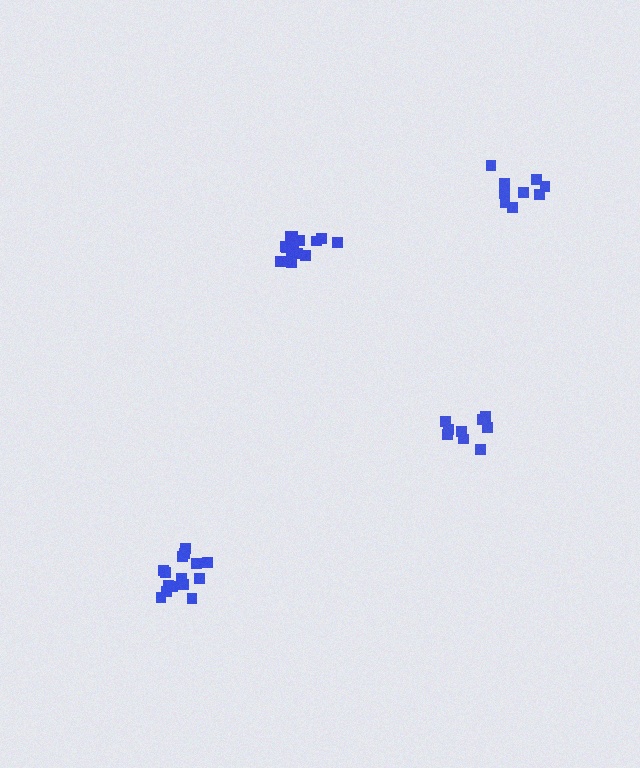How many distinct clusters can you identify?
There are 4 distinct clusters.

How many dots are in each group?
Group 1: 15 dots, Group 2: 9 dots, Group 3: 15 dots, Group 4: 9 dots (48 total).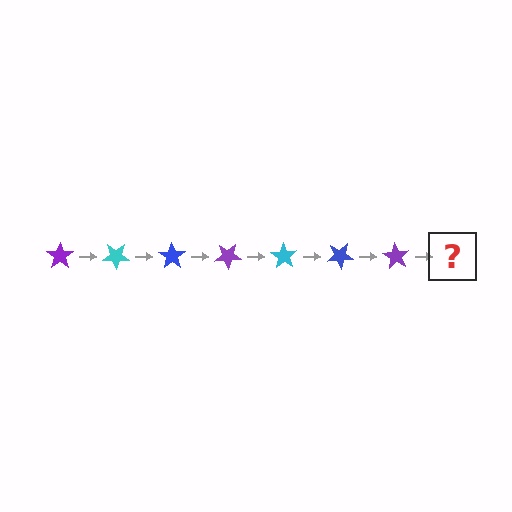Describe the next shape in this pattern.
It should be a cyan star, rotated 245 degrees from the start.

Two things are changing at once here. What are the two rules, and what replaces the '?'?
The two rules are that it rotates 35 degrees each step and the color cycles through purple, cyan, and blue. The '?' should be a cyan star, rotated 245 degrees from the start.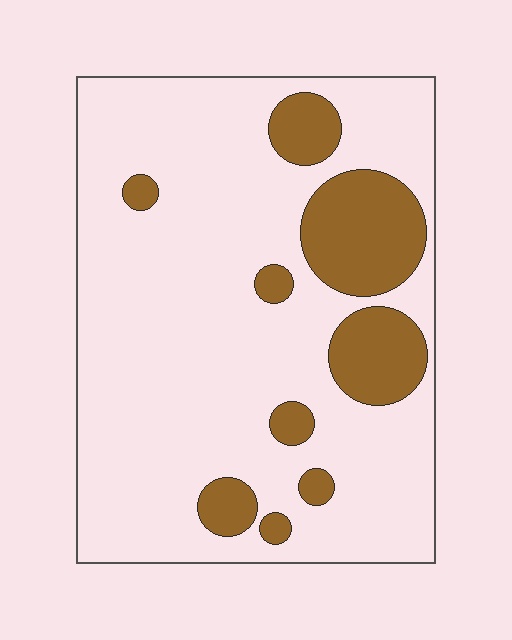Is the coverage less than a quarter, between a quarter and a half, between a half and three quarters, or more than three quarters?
Less than a quarter.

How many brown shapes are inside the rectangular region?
9.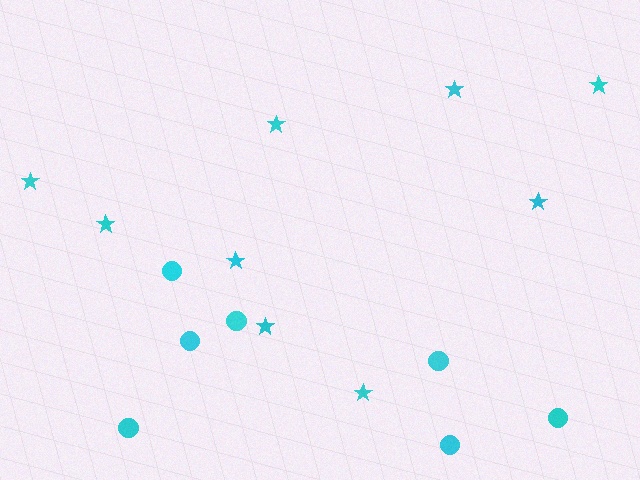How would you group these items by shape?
There are 2 groups: one group of stars (9) and one group of circles (7).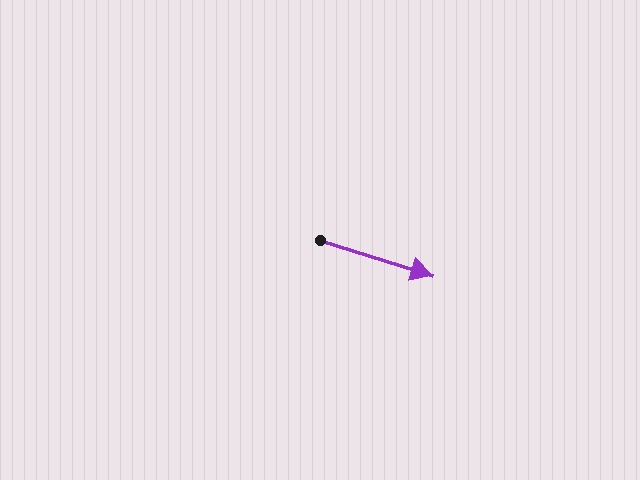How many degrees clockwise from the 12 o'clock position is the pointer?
Approximately 108 degrees.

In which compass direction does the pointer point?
East.